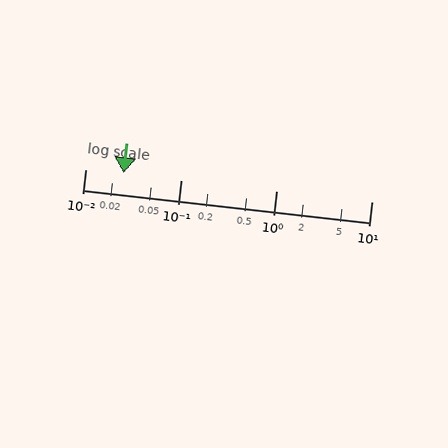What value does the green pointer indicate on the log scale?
The pointer indicates approximately 0.025.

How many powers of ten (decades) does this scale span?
The scale spans 3 decades, from 0.01 to 10.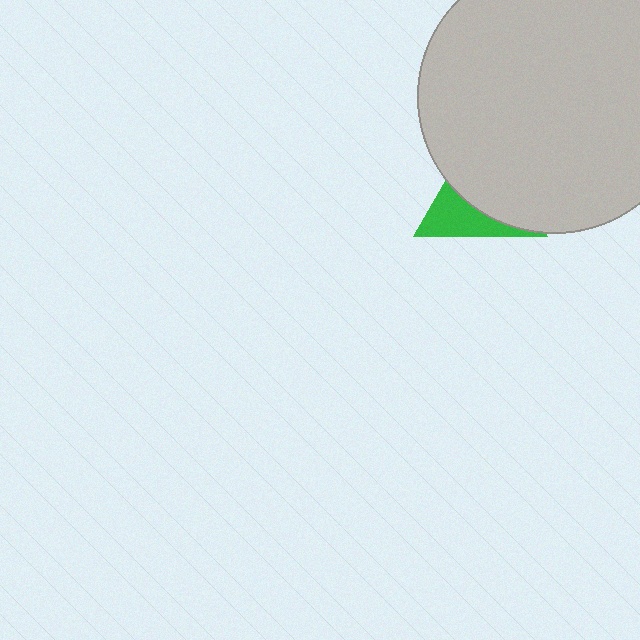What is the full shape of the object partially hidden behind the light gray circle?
The partially hidden object is a green triangle.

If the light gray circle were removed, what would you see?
You would see the complete green triangle.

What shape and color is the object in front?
The object in front is a light gray circle.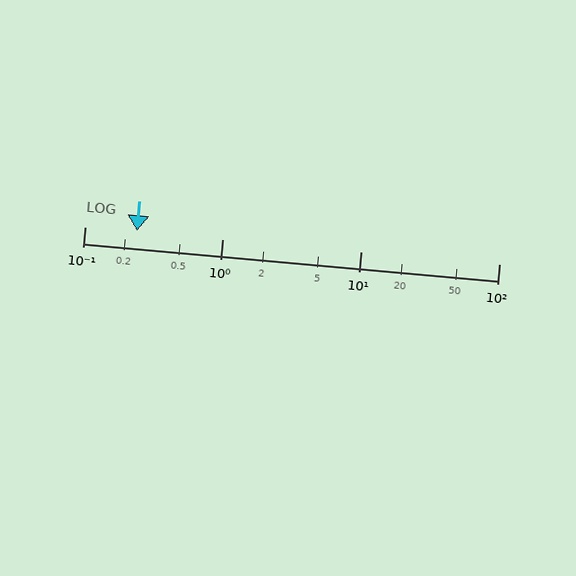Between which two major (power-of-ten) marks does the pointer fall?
The pointer is between 0.1 and 1.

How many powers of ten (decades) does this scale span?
The scale spans 3 decades, from 0.1 to 100.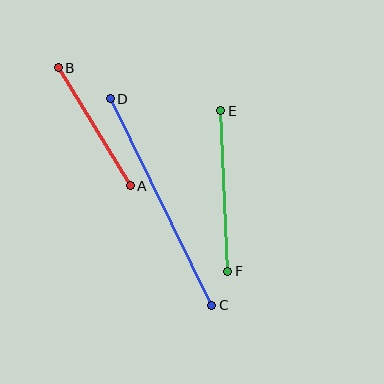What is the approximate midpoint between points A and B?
The midpoint is at approximately (94, 127) pixels.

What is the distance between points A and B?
The distance is approximately 138 pixels.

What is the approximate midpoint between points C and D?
The midpoint is at approximately (161, 202) pixels.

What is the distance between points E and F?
The distance is approximately 161 pixels.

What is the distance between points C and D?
The distance is approximately 230 pixels.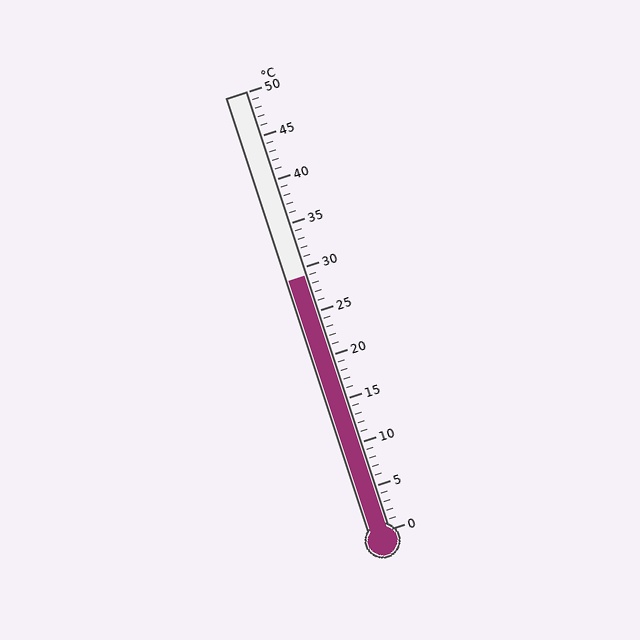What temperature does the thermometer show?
The thermometer shows approximately 29°C.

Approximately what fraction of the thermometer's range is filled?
The thermometer is filled to approximately 60% of its range.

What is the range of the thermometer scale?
The thermometer scale ranges from 0°C to 50°C.